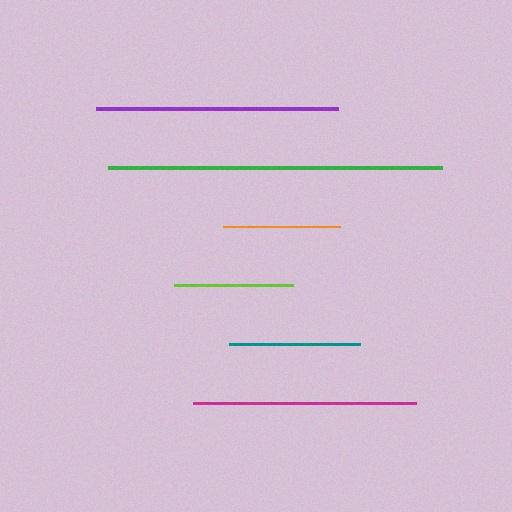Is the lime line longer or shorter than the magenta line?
The magenta line is longer than the lime line.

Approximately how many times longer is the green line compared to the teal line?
The green line is approximately 2.6 times the length of the teal line.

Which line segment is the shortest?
The orange line is the shortest at approximately 118 pixels.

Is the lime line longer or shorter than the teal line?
The teal line is longer than the lime line.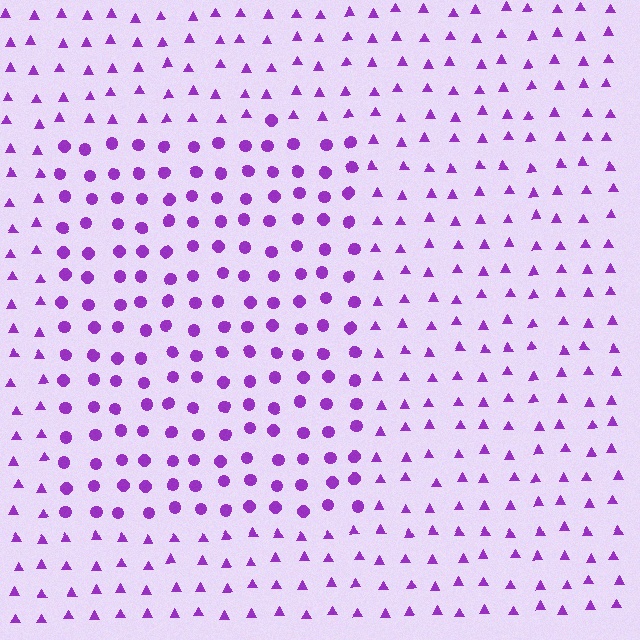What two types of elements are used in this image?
The image uses circles inside the rectangle region and triangles outside it.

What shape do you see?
I see a rectangle.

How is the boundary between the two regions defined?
The boundary is defined by a change in element shape: circles inside vs. triangles outside. All elements share the same color and spacing.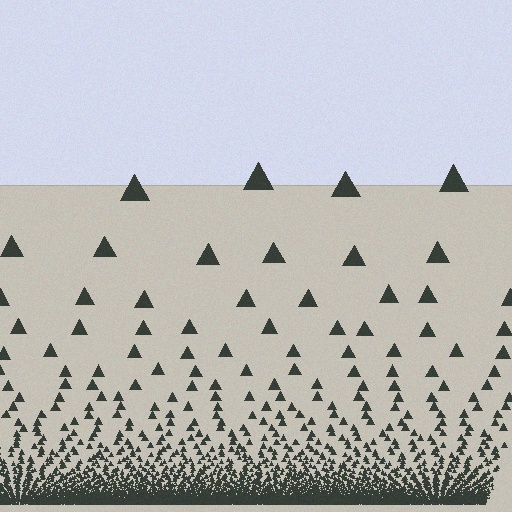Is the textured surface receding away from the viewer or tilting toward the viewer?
The surface appears to tilt toward the viewer. Texture elements get larger and sparser toward the top.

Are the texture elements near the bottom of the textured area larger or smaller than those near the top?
Smaller. The gradient is inverted — elements near the bottom are smaller and denser.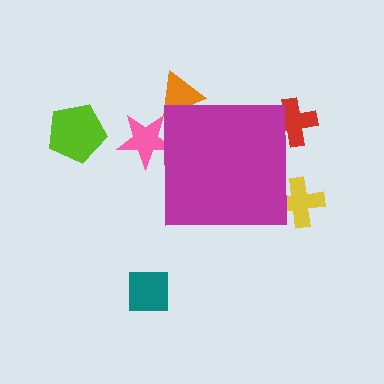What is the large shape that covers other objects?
A magenta square.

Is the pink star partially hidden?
Yes, the pink star is partially hidden behind the magenta square.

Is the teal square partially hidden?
No, the teal square is fully visible.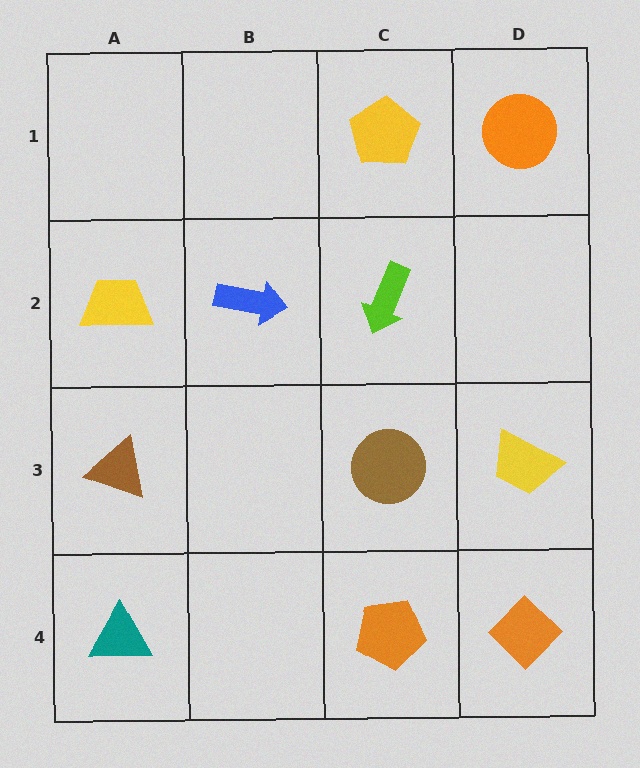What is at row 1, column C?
A yellow pentagon.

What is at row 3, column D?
A yellow trapezoid.